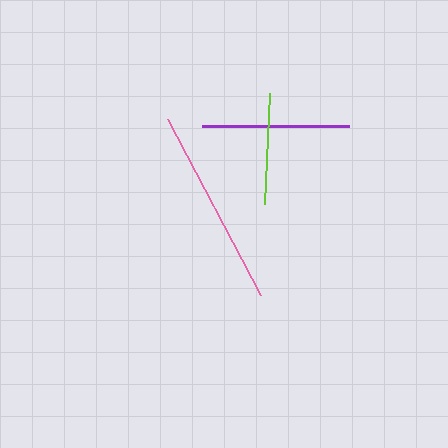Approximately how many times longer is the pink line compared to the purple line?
The pink line is approximately 1.4 times the length of the purple line.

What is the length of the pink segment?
The pink segment is approximately 199 pixels long.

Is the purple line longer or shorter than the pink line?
The pink line is longer than the purple line.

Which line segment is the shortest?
The lime line is the shortest at approximately 111 pixels.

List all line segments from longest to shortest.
From longest to shortest: pink, purple, lime.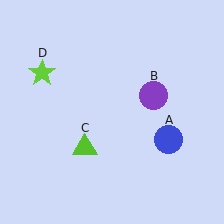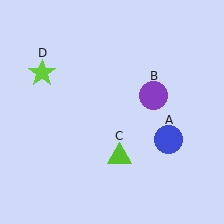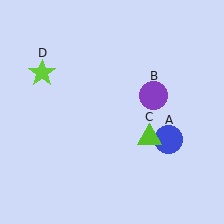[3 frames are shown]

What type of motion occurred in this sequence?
The lime triangle (object C) rotated counterclockwise around the center of the scene.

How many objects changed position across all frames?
1 object changed position: lime triangle (object C).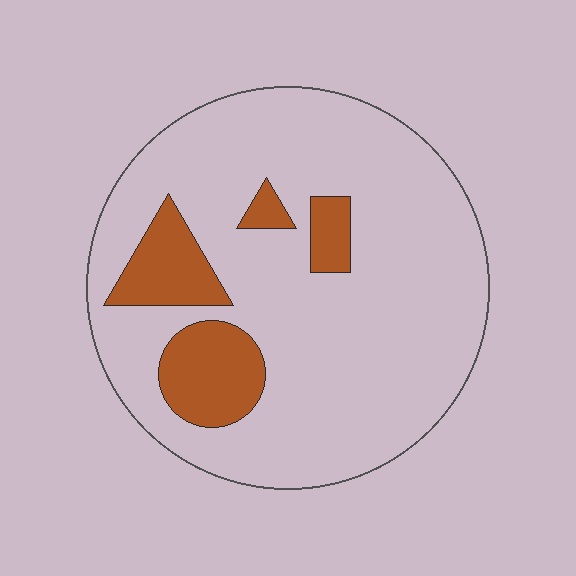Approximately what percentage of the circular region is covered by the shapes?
Approximately 15%.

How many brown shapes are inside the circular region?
4.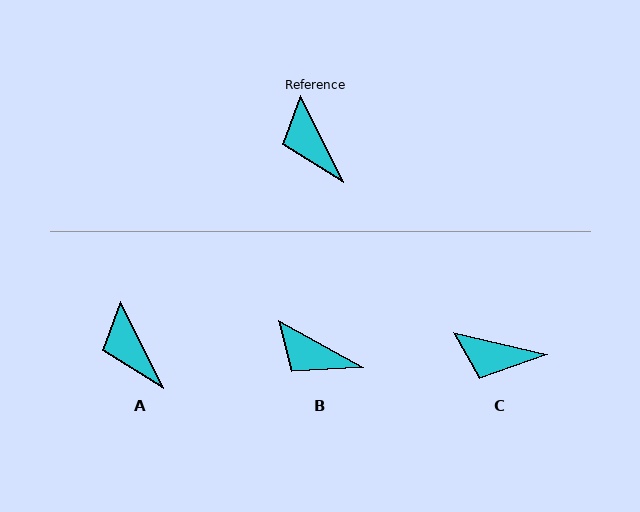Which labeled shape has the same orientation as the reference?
A.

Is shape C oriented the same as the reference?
No, it is off by about 51 degrees.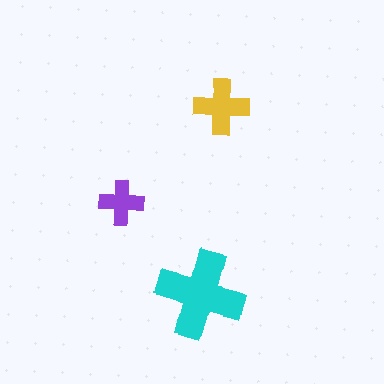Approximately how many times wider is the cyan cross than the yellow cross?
About 1.5 times wider.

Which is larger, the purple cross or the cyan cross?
The cyan one.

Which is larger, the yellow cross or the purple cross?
The yellow one.